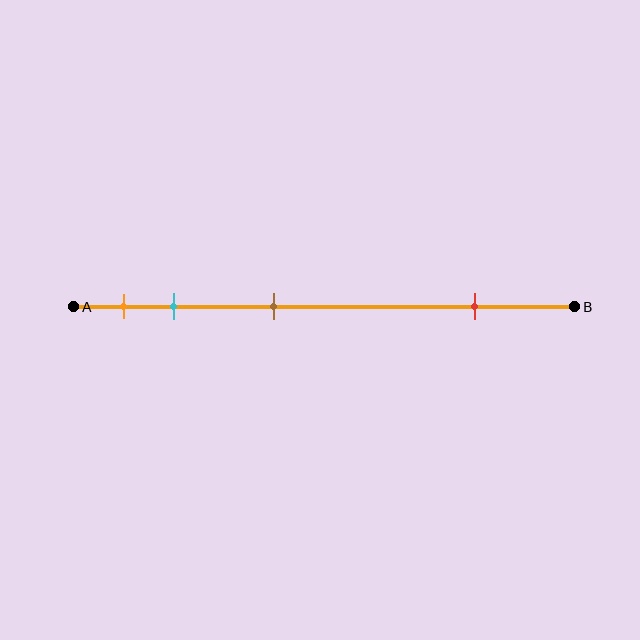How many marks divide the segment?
There are 4 marks dividing the segment.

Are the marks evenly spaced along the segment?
No, the marks are not evenly spaced.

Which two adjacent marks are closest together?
The orange and cyan marks are the closest adjacent pair.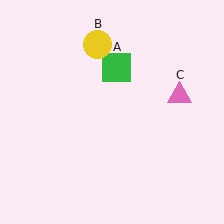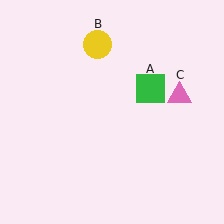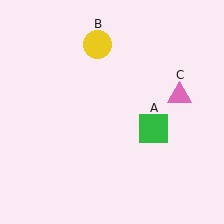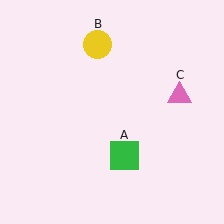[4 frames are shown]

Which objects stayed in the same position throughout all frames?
Yellow circle (object B) and pink triangle (object C) remained stationary.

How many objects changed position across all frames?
1 object changed position: green square (object A).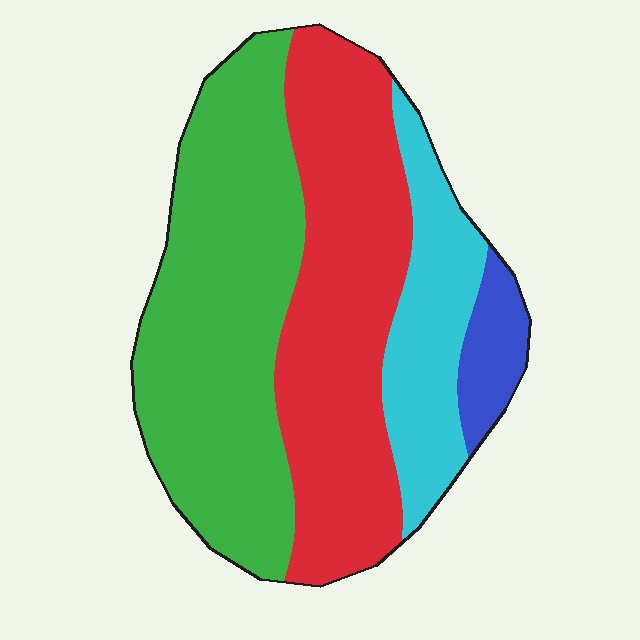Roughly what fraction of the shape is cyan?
Cyan covers roughly 15% of the shape.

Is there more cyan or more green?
Green.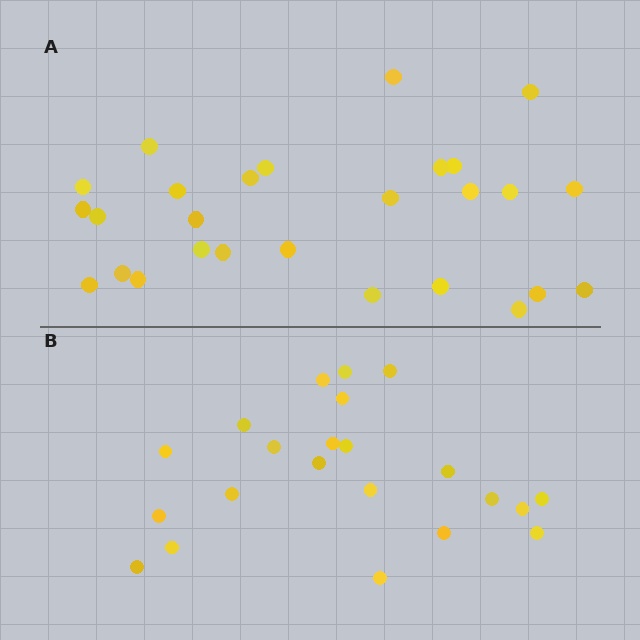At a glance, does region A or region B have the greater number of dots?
Region A (the top region) has more dots.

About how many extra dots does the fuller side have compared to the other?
Region A has about 5 more dots than region B.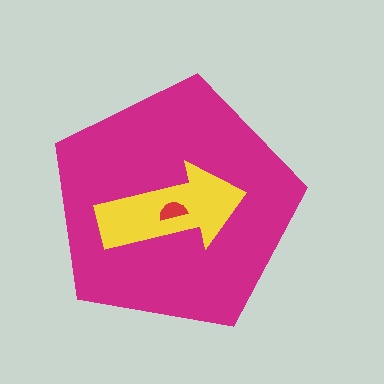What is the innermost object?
The red semicircle.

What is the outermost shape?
The magenta pentagon.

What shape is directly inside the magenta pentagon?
The yellow arrow.